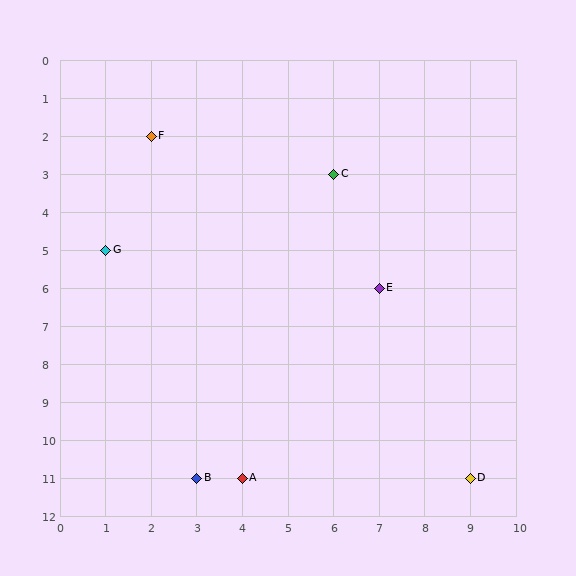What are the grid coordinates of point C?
Point C is at grid coordinates (6, 3).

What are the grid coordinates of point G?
Point G is at grid coordinates (1, 5).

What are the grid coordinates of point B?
Point B is at grid coordinates (3, 11).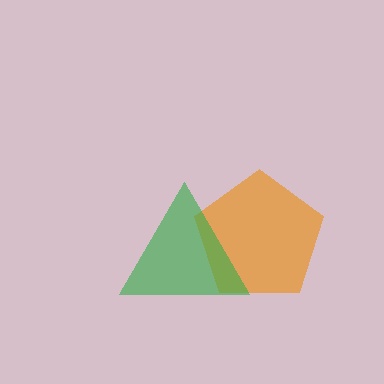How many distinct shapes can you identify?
There are 2 distinct shapes: an orange pentagon, a green triangle.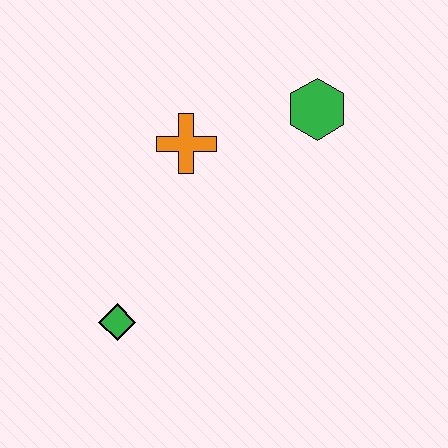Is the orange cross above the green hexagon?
No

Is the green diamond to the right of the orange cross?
No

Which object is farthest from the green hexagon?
The green diamond is farthest from the green hexagon.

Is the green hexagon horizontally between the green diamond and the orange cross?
No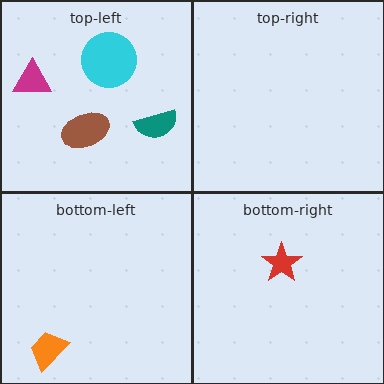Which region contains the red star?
The bottom-right region.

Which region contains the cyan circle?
The top-left region.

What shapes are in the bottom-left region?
The orange trapezoid.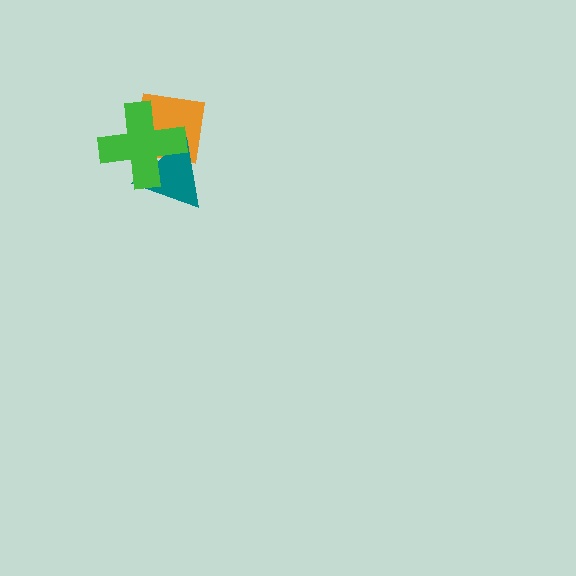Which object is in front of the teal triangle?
The green cross is in front of the teal triangle.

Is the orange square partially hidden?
Yes, it is partially covered by another shape.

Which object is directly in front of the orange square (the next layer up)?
The teal triangle is directly in front of the orange square.